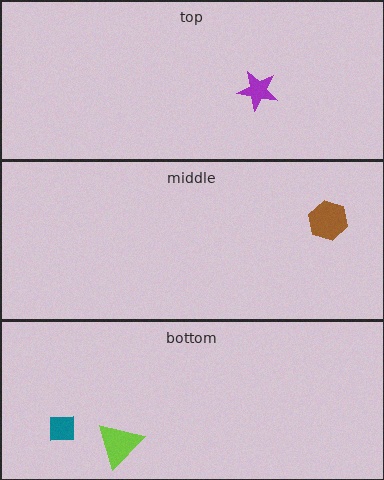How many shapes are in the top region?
1.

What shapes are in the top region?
The purple star.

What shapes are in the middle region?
The brown hexagon.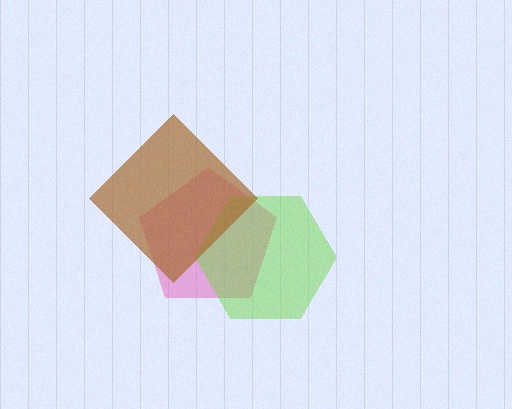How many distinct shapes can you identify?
There are 3 distinct shapes: a pink pentagon, a lime hexagon, a brown diamond.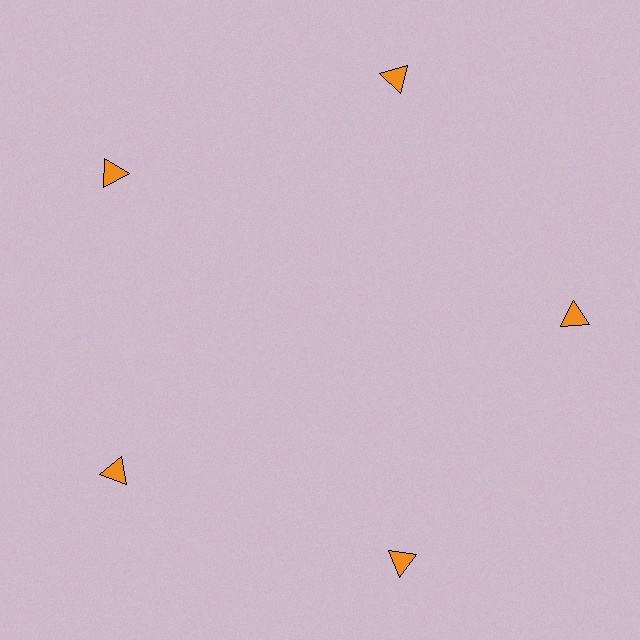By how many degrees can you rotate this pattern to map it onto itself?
The pattern maps onto itself every 72 degrees of rotation.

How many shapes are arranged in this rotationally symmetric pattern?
There are 5 shapes, arranged in 5 groups of 1.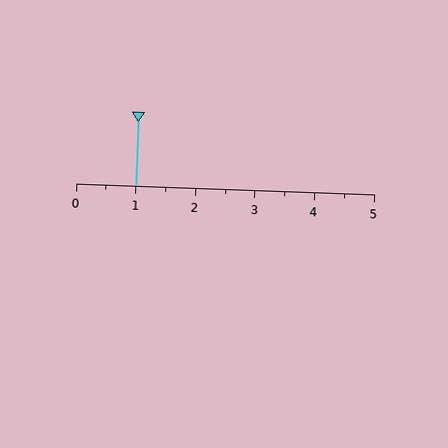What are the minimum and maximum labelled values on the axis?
The axis runs from 0 to 5.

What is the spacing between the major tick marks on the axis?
The major ticks are spaced 1 apart.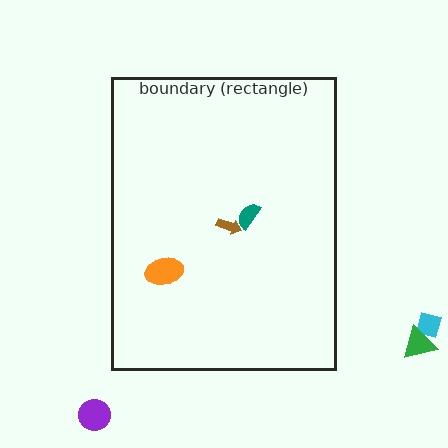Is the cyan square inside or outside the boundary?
Outside.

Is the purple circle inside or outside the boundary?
Outside.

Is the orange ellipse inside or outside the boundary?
Inside.